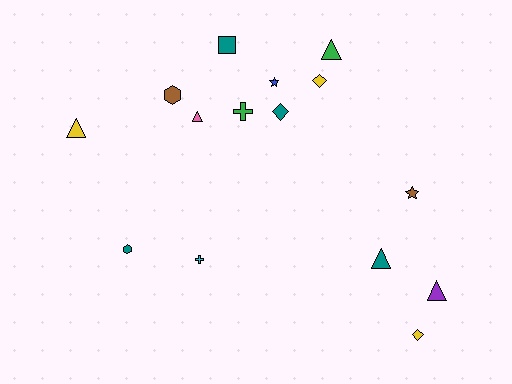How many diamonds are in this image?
There are 3 diamonds.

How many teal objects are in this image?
There are 4 teal objects.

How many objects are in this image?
There are 15 objects.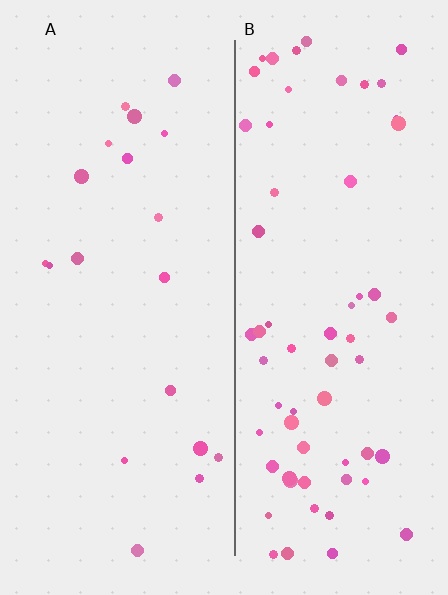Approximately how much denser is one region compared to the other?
Approximately 3.2× — region B over region A.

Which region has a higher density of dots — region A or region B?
B (the right).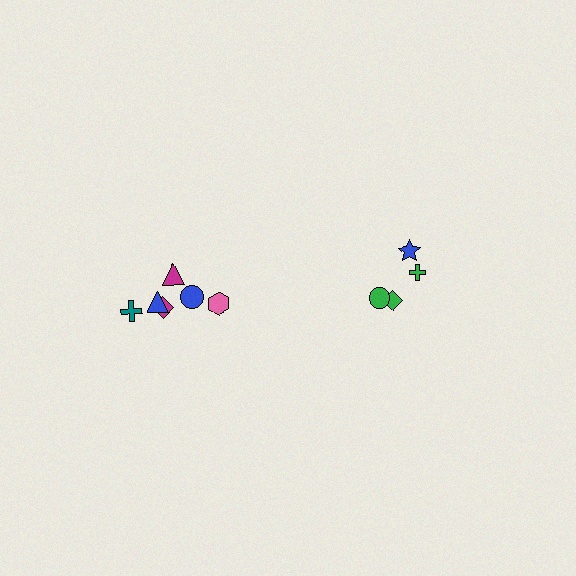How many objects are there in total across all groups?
There are 10 objects.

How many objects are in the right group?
There are 4 objects.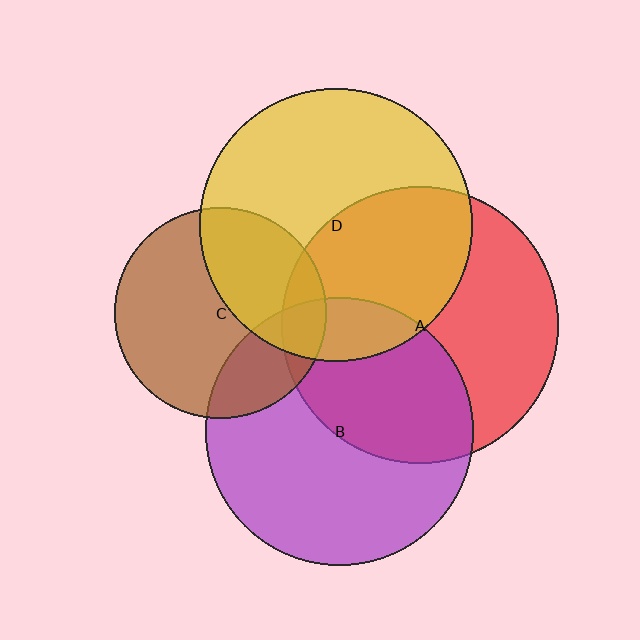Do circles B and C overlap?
Yes.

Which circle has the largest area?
Circle A (red).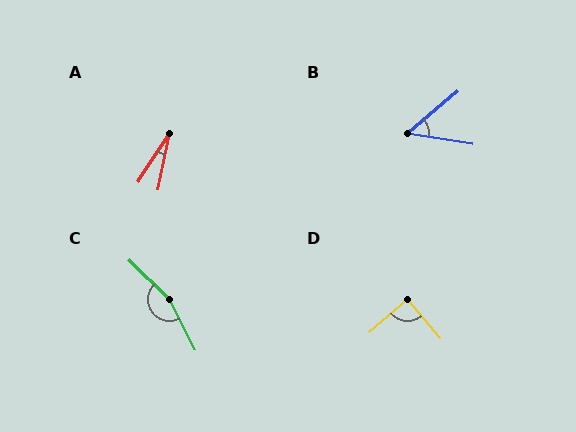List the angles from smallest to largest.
A (22°), B (49°), D (90°), C (162°).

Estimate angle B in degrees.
Approximately 49 degrees.